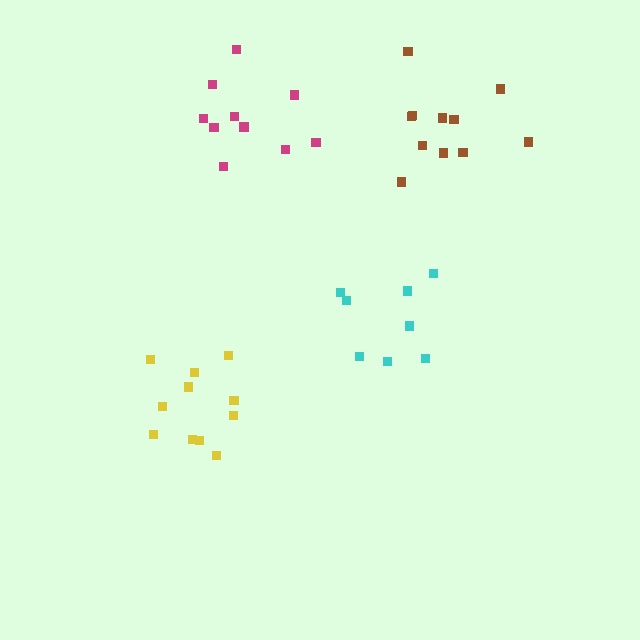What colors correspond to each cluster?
The clusters are colored: magenta, cyan, brown, yellow.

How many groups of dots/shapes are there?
There are 4 groups.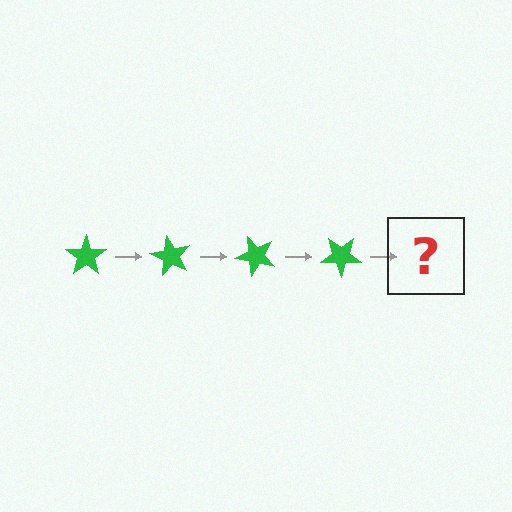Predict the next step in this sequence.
The next step is a green star rotated 240 degrees.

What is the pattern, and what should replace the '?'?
The pattern is that the star rotates 60 degrees each step. The '?' should be a green star rotated 240 degrees.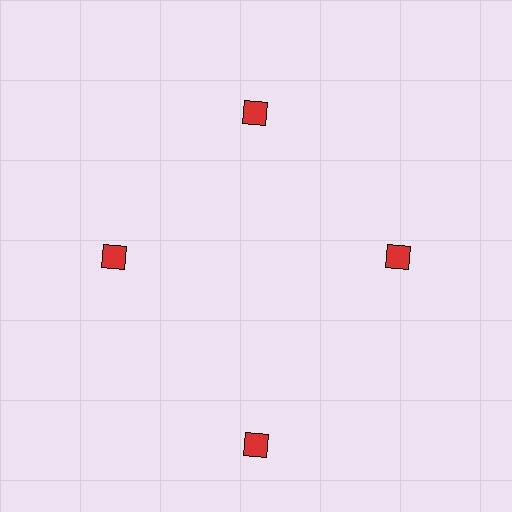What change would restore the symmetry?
The symmetry would be restored by moving it inward, back onto the ring so that all 4 diamonds sit at equal angles and equal distance from the center.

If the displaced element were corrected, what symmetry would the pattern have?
It would have 4-fold rotational symmetry — the pattern would map onto itself every 90 degrees.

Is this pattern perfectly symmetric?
No. The 4 red diamonds are arranged in a ring, but one element near the 6 o'clock position is pushed outward from the center, breaking the 4-fold rotational symmetry.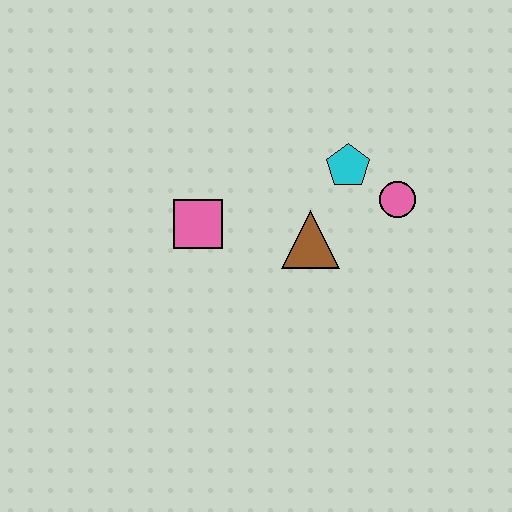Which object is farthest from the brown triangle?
The pink square is farthest from the brown triangle.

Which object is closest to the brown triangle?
The cyan pentagon is closest to the brown triangle.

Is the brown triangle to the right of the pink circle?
No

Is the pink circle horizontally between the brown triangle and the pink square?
No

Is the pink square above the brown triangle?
Yes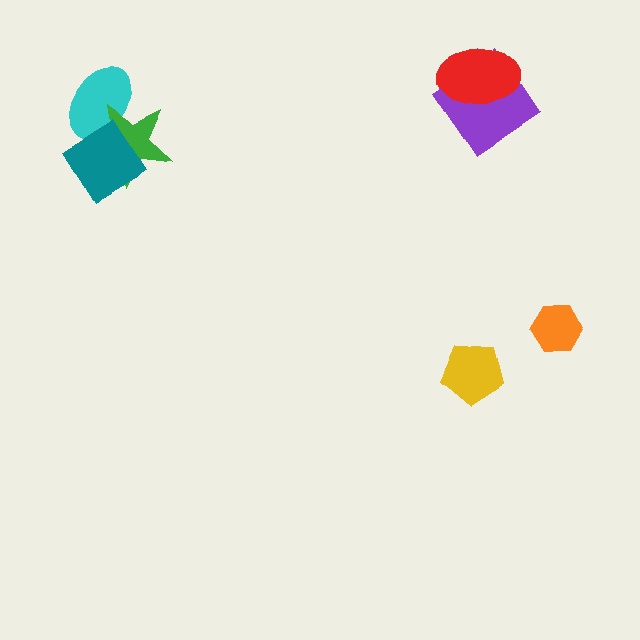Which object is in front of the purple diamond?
The red ellipse is in front of the purple diamond.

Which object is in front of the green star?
The teal diamond is in front of the green star.